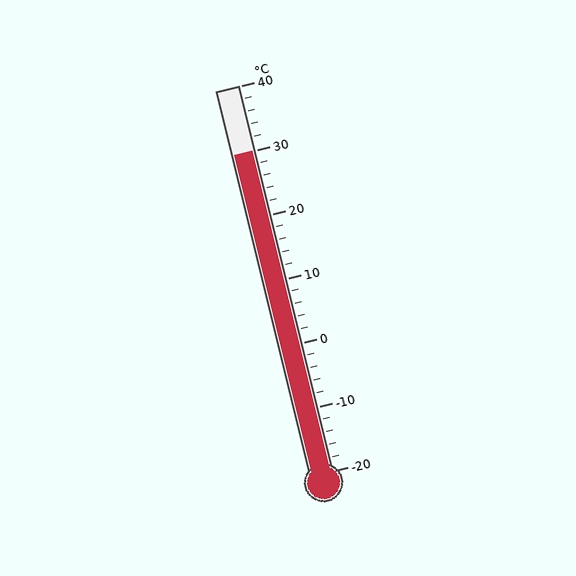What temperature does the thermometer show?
The thermometer shows approximately 30°C.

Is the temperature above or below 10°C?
The temperature is above 10°C.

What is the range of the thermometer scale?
The thermometer scale ranges from -20°C to 40°C.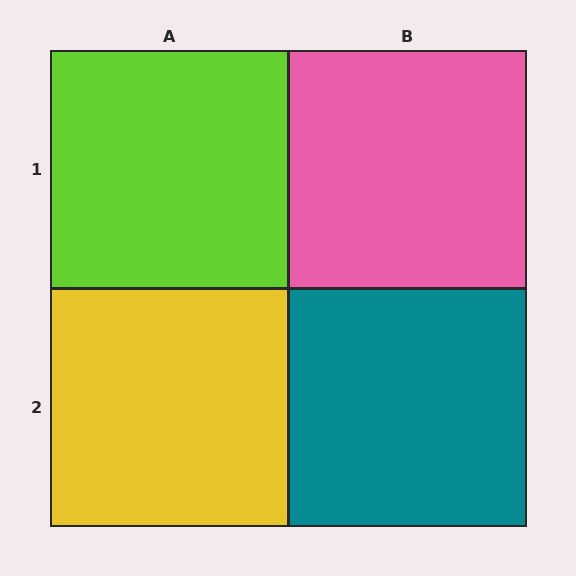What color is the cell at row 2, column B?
Teal.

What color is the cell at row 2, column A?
Yellow.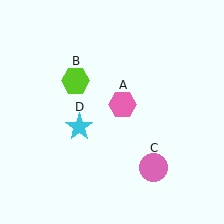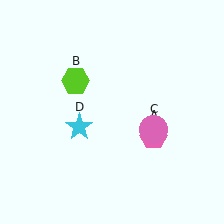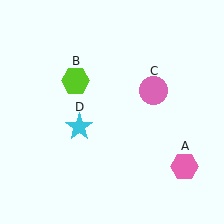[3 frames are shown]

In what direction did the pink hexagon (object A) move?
The pink hexagon (object A) moved down and to the right.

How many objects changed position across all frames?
2 objects changed position: pink hexagon (object A), pink circle (object C).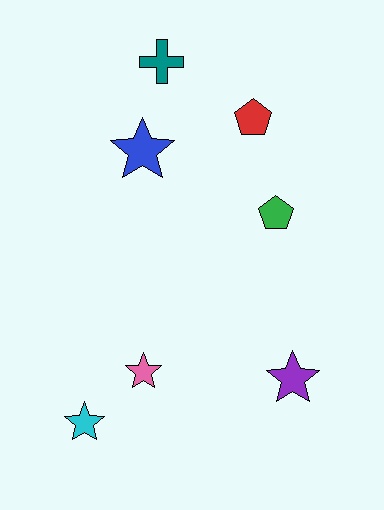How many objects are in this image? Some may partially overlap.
There are 7 objects.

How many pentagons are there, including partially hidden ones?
There are 2 pentagons.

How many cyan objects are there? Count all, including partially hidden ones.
There is 1 cyan object.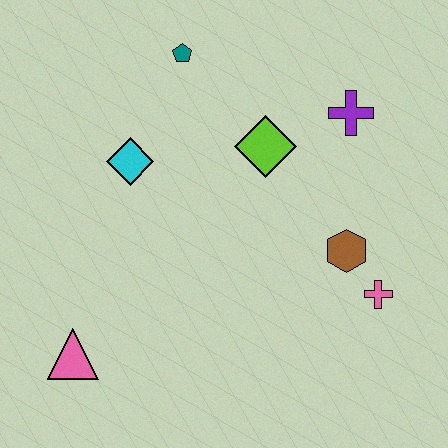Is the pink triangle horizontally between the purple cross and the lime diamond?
No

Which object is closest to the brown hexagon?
The pink cross is closest to the brown hexagon.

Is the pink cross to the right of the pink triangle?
Yes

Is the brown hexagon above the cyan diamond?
No